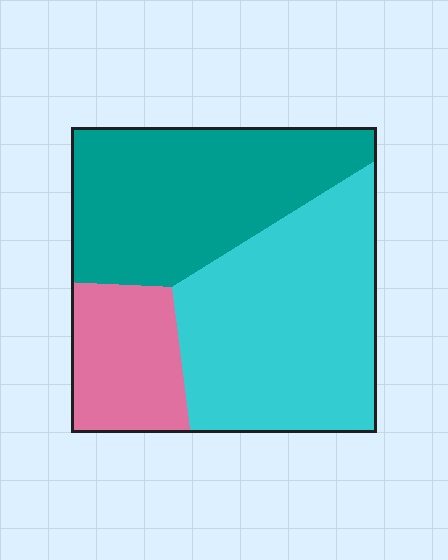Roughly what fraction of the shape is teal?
Teal takes up about three eighths (3/8) of the shape.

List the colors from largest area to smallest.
From largest to smallest: cyan, teal, pink.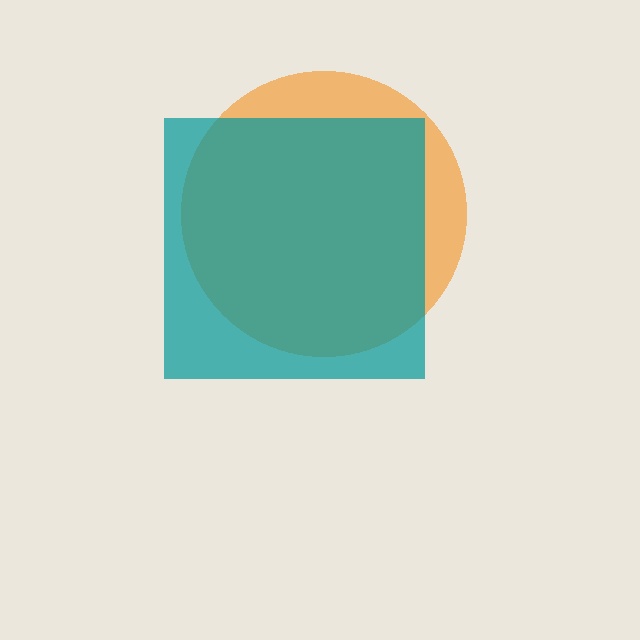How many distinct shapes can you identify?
There are 2 distinct shapes: an orange circle, a teal square.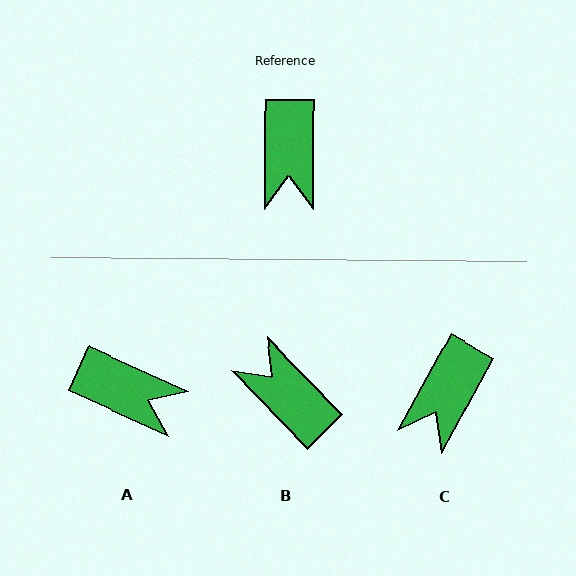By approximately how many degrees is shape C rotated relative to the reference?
Approximately 28 degrees clockwise.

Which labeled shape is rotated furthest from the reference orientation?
B, about 136 degrees away.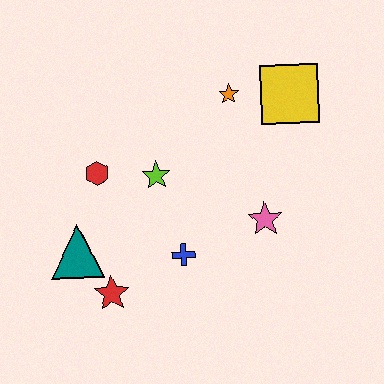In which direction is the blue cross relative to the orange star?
The blue cross is below the orange star.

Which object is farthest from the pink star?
The teal triangle is farthest from the pink star.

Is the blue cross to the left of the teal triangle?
No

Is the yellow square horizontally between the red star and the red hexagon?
No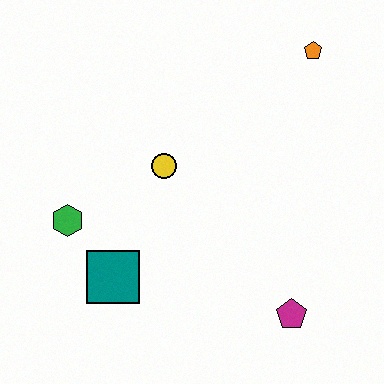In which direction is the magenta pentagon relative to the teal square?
The magenta pentagon is to the right of the teal square.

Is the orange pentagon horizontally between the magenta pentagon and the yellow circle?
No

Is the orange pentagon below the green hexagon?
No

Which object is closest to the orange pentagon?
The yellow circle is closest to the orange pentagon.